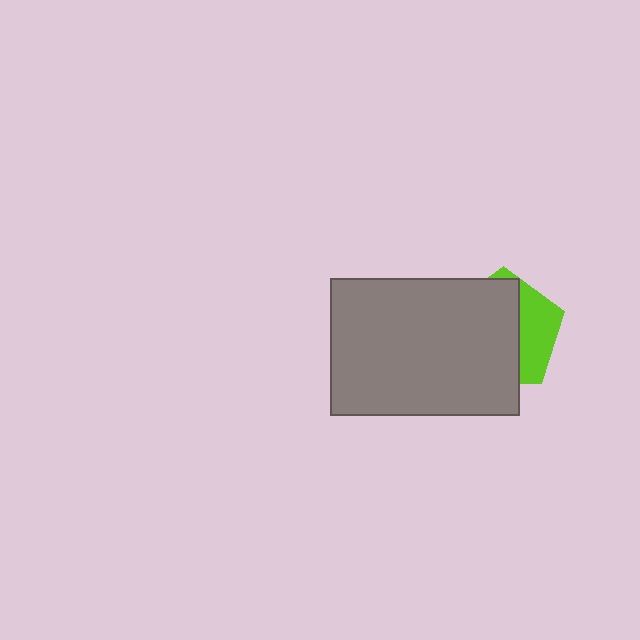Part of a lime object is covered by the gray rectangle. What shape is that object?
It is a pentagon.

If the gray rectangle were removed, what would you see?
You would see the complete lime pentagon.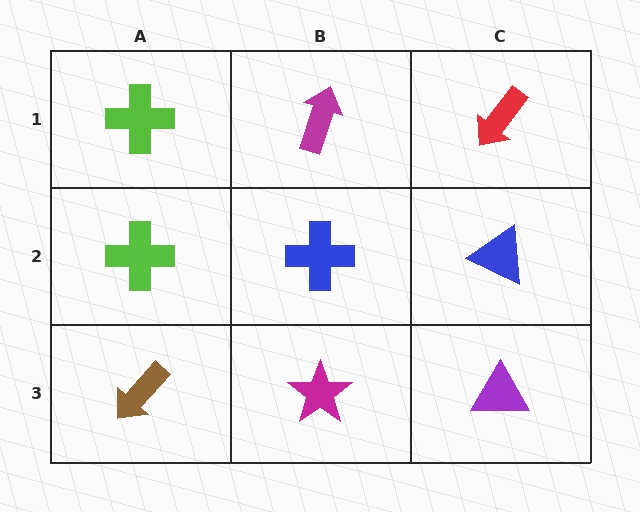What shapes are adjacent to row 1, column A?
A lime cross (row 2, column A), a magenta arrow (row 1, column B).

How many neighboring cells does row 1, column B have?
3.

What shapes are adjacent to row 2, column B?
A magenta arrow (row 1, column B), a magenta star (row 3, column B), a lime cross (row 2, column A), a blue triangle (row 2, column C).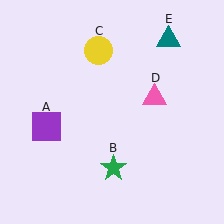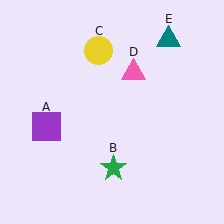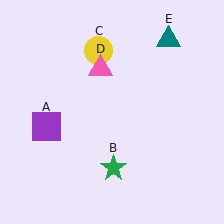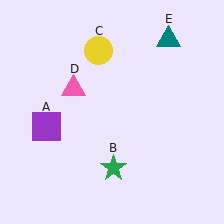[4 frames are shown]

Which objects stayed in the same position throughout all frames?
Purple square (object A) and green star (object B) and yellow circle (object C) and teal triangle (object E) remained stationary.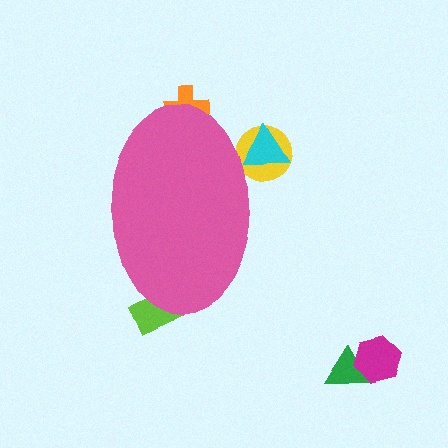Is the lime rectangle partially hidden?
Yes, the lime rectangle is partially hidden behind the pink ellipse.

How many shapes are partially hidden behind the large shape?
4 shapes are partially hidden.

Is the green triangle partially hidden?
No, the green triangle is fully visible.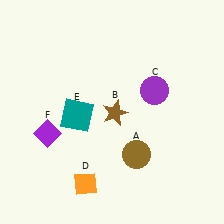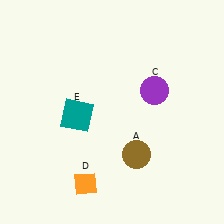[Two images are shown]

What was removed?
The brown star (B), the purple diamond (F) were removed in Image 2.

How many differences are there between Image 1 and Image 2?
There are 2 differences between the two images.